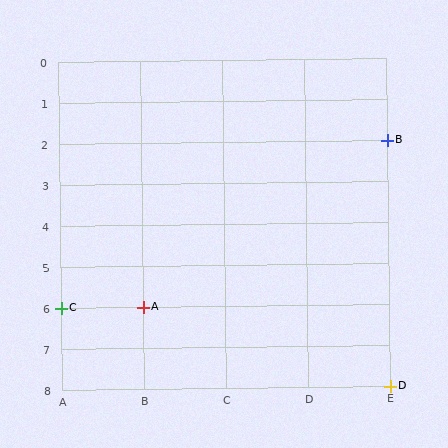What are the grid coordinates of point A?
Point A is at grid coordinates (B, 6).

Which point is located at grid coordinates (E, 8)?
Point D is at (E, 8).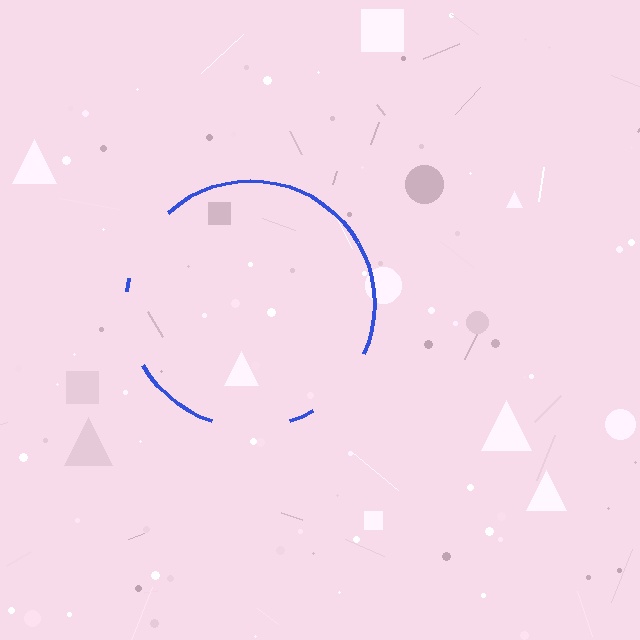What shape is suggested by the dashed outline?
The dashed outline suggests a circle.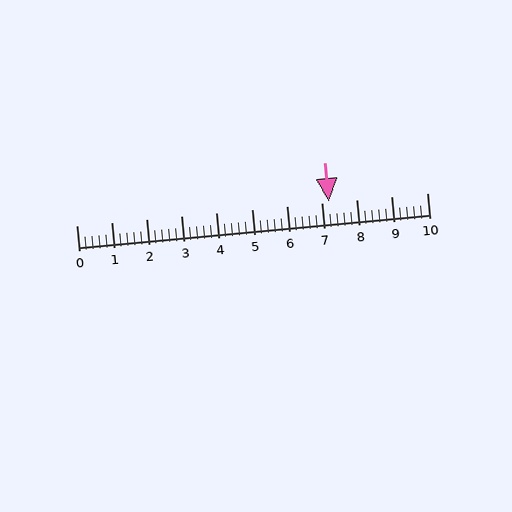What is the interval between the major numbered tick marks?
The major tick marks are spaced 1 units apart.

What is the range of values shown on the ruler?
The ruler shows values from 0 to 10.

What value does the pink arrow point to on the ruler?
The pink arrow points to approximately 7.2.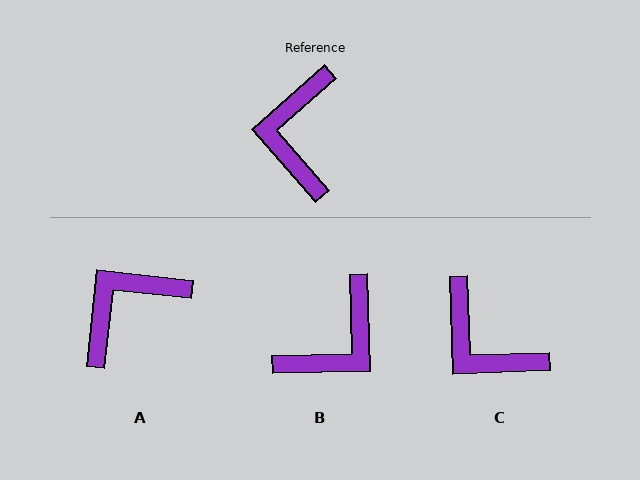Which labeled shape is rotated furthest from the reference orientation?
B, about 140 degrees away.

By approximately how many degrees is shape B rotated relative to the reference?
Approximately 140 degrees counter-clockwise.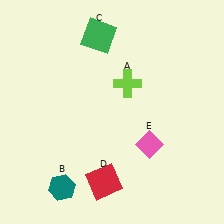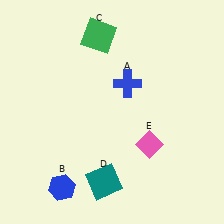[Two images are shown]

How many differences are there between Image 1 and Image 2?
There are 3 differences between the two images.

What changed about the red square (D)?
In Image 1, D is red. In Image 2, it changed to teal.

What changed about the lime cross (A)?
In Image 1, A is lime. In Image 2, it changed to blue.